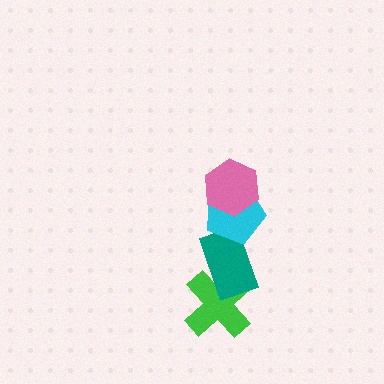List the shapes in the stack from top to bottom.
From top to bottom: the pink hexagon, the cyan pentagon, the teal rectangle, the green cross.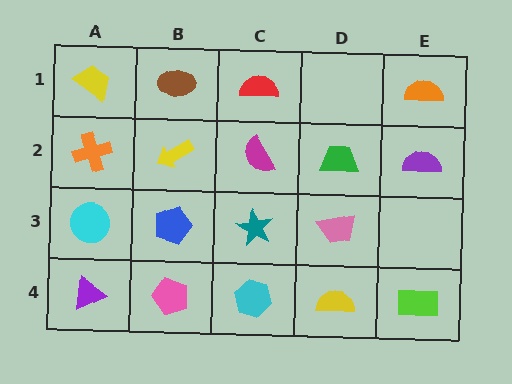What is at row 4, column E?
A lime rectangle.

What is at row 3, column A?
A cyan circle.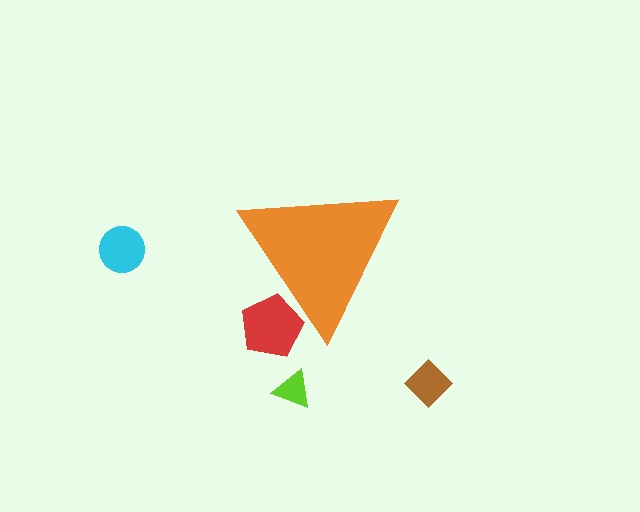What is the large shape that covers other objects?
An orange triangle.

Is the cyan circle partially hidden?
No, the cyan circle is fully visible.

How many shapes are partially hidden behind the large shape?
1 shape is partially hidden.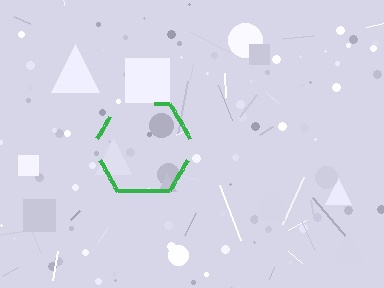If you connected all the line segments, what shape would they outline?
They would outline a hexagon.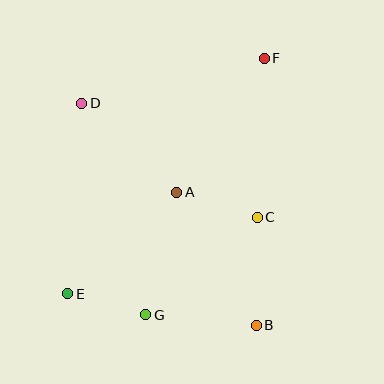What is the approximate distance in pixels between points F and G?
The distance between F and G is approximately 282 pixels.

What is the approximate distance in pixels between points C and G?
The distance between C and G is approximately 148 pixels.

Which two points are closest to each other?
Points E and G are closest to each other.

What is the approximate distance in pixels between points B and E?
The distance between B and E is approximately 191 pixels.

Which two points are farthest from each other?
Points E and F are farthest from each other.